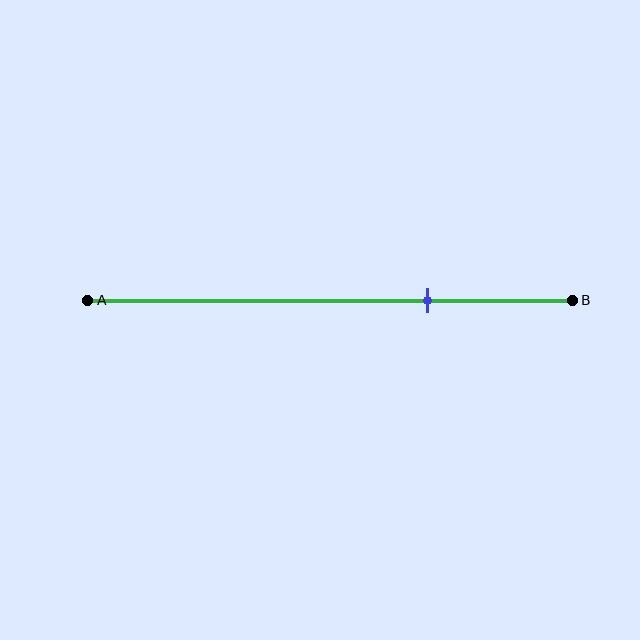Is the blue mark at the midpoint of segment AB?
No, the mark is at about 70% from A, not at the 50% midpoint.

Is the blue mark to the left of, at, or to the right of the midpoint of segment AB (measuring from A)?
The blue mark is to the right of the midpoint of segment AB.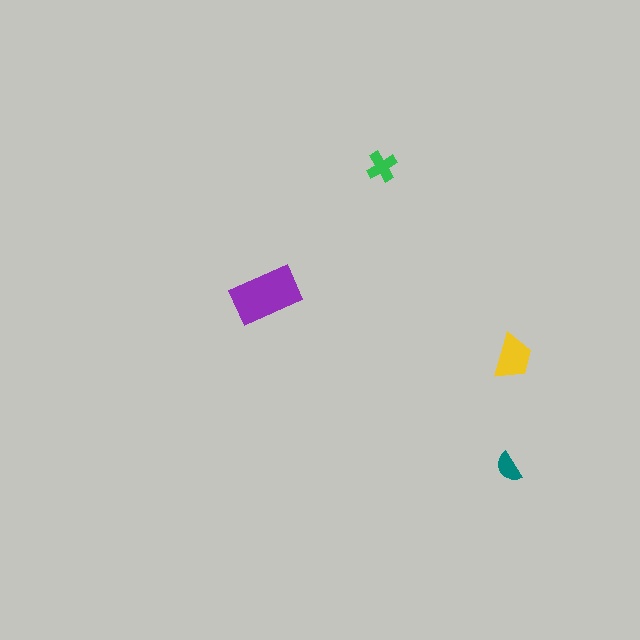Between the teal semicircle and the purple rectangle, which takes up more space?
The purple rectangle.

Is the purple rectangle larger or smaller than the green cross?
Larger.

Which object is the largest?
The purple rectangle.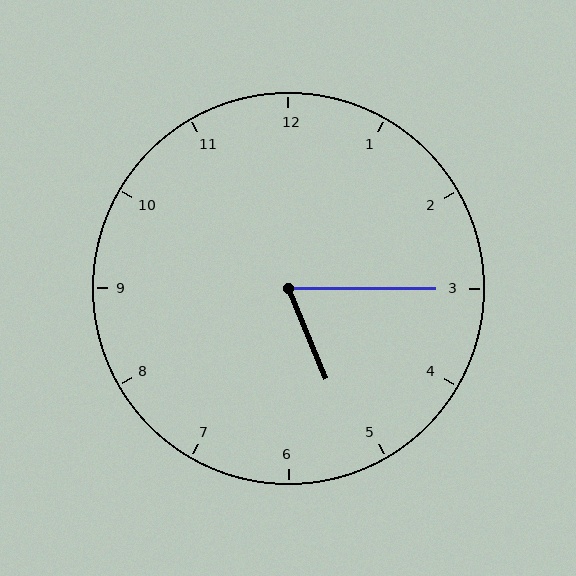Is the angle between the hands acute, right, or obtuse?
It is acute.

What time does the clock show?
5:15.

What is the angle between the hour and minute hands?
Approximately 68 degrees.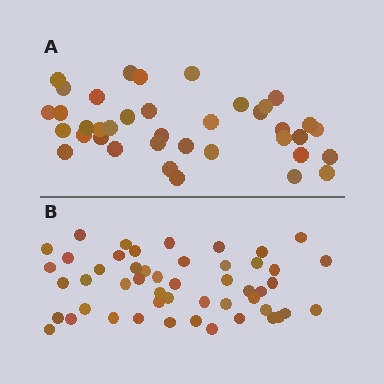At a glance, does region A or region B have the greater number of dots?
Region B (the bottom region) has more dots.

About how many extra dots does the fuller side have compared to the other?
Region B has roughly 12 or so more dots than region A.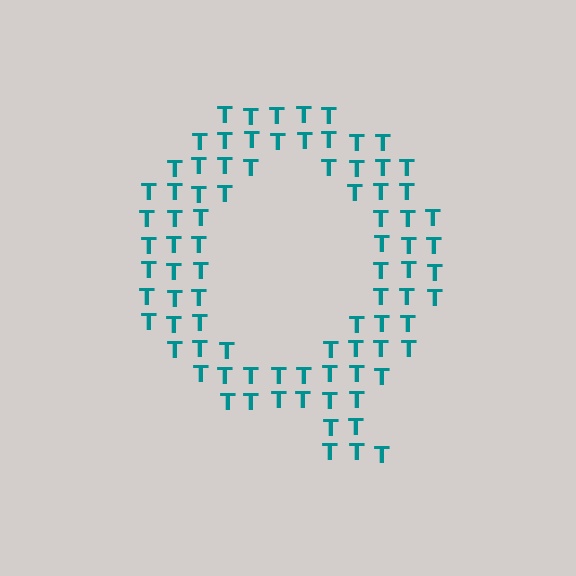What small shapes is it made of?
It is made of small letter T's.